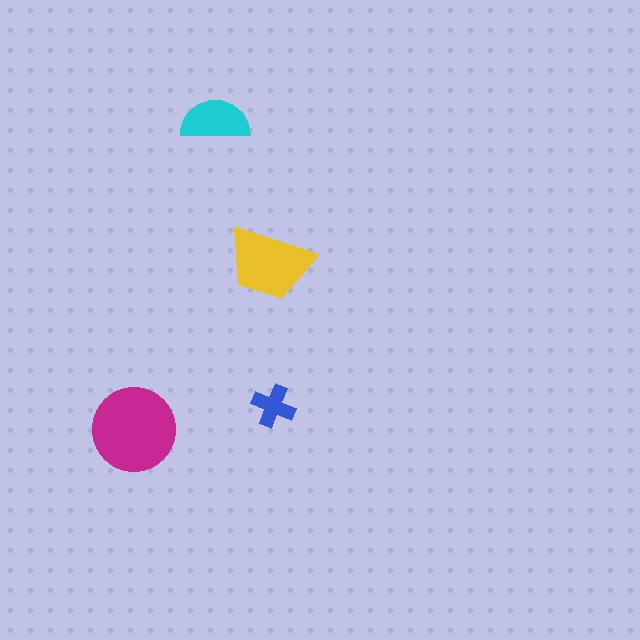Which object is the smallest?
The blue cross.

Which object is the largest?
The magenta circle.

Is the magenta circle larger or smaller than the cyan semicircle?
Larger.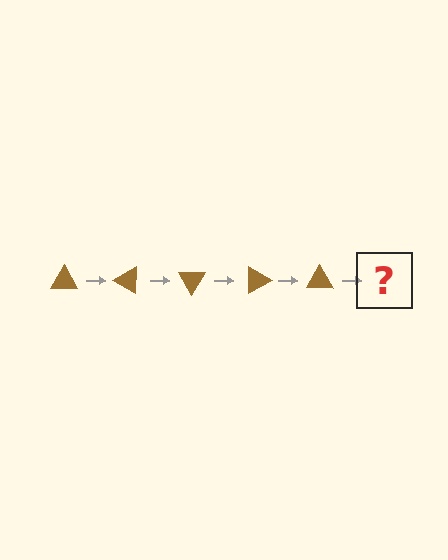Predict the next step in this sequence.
The next step is a brown triangle rotated 150 degrees.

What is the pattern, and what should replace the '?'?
The pattern is that the triangle rotates 30 degrees each step. The '?' should be a brown triangle rotated 150 degrees.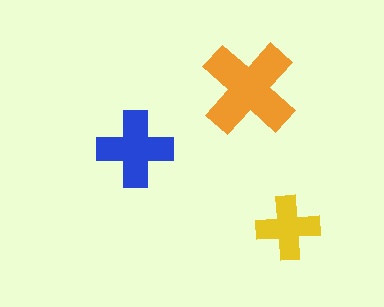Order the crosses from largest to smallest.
the orange one, the blue one, the yellow one.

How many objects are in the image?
There are 3 objects in the image.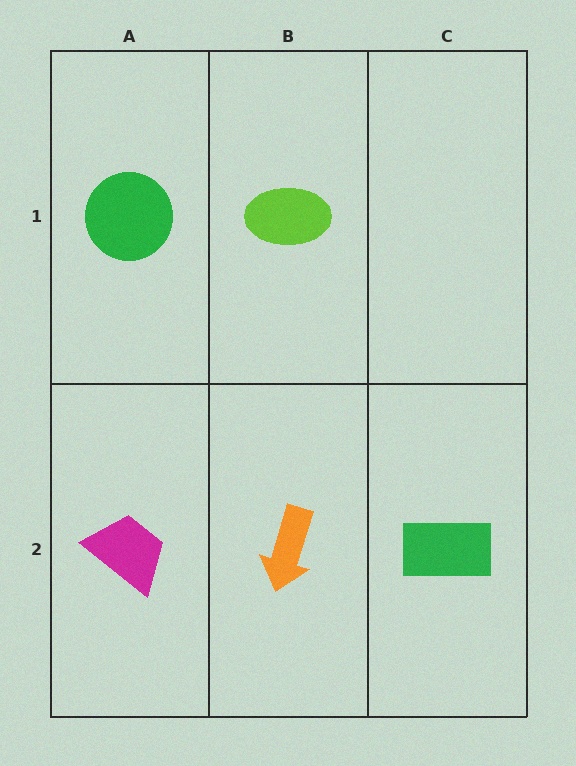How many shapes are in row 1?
2 shapes.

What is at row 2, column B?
An orange arrow.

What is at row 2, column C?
A green rectangle.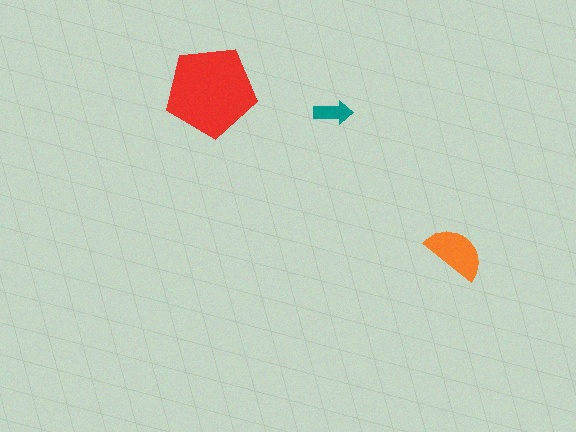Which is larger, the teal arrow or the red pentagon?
The red pentagon.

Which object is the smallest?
The teal arrow.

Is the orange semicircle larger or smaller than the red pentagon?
Smaller.